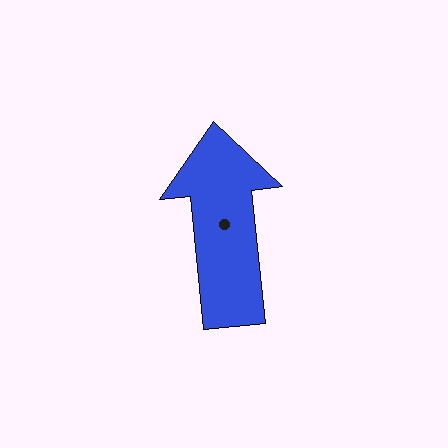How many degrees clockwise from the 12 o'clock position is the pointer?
Approximately 354 degrees.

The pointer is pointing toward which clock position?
Roughly 12 o'clock.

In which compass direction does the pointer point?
North.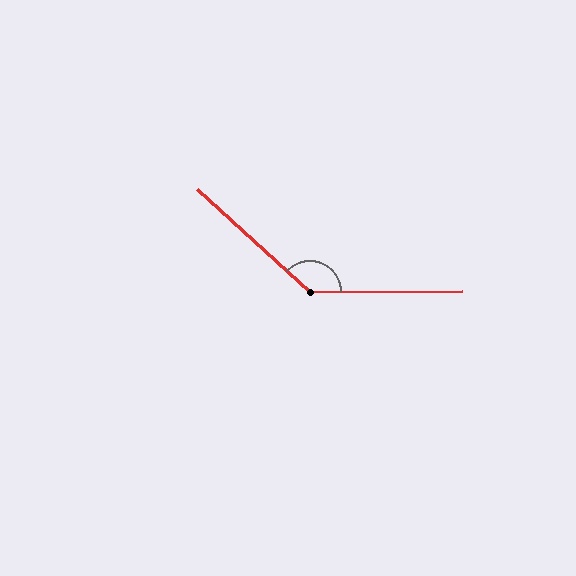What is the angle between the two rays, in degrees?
Approximately 137 degrees.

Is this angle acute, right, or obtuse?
It is obtuse.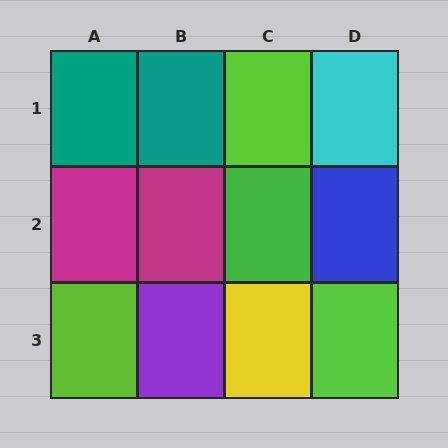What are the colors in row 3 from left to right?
Lime, purple, yellow, lime.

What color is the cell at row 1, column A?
Teal.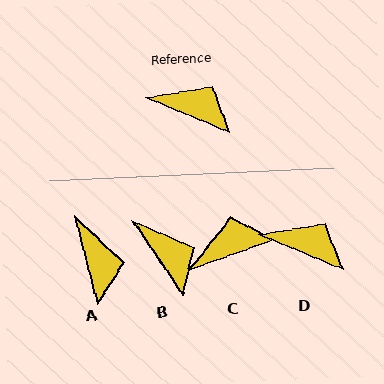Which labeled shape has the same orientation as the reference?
D.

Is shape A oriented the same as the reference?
No, it is off by about 53 degrees.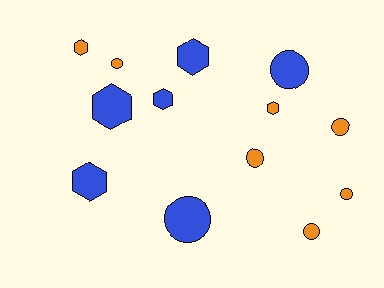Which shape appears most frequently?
Circle, with 7 objects.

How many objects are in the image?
There are 13 objects.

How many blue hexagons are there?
There are 4 blue hexagons.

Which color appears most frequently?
Orange, with 7 objects.